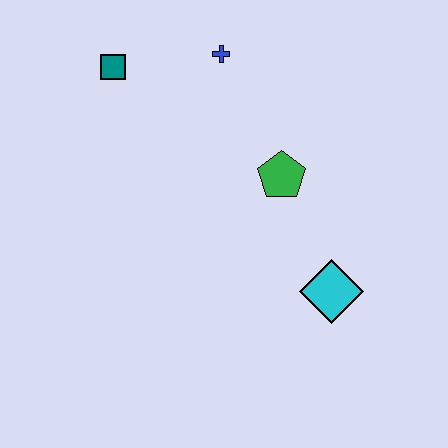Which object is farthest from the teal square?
The cyan diamond is farthest from the teal square.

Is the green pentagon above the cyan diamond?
Yes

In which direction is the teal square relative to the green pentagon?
The teal square is to the left of the green pentagon.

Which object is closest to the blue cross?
The teal square is closest to the blue cross.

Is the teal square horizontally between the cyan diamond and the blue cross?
No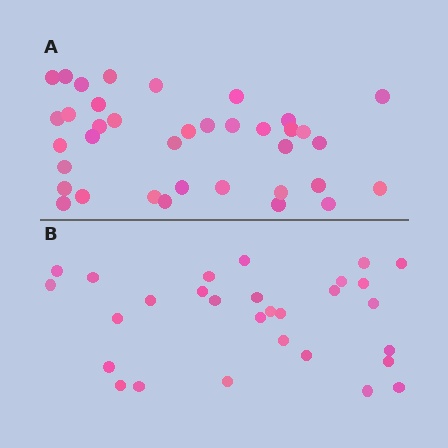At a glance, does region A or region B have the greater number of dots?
Region A (the top region) has more dots.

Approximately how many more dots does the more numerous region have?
Region A has roughly 8 or so more dots than region B.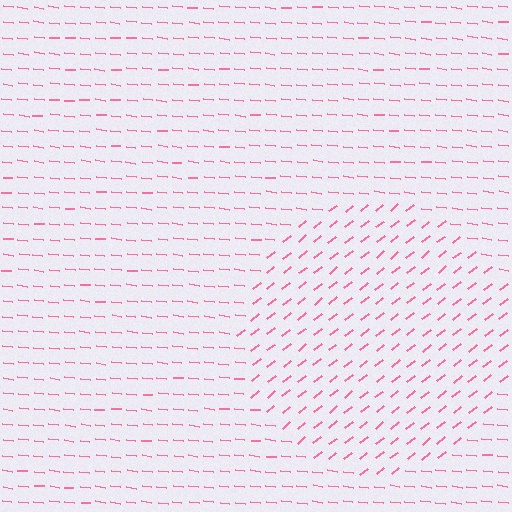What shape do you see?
I see a circle.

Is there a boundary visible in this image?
Yes, there is a texture boundary formed by a change in line orientation.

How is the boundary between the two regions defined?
The boundary is defined purely by a change in line orientation (approximately 45 degrees difference). All lines are the same color and thickness.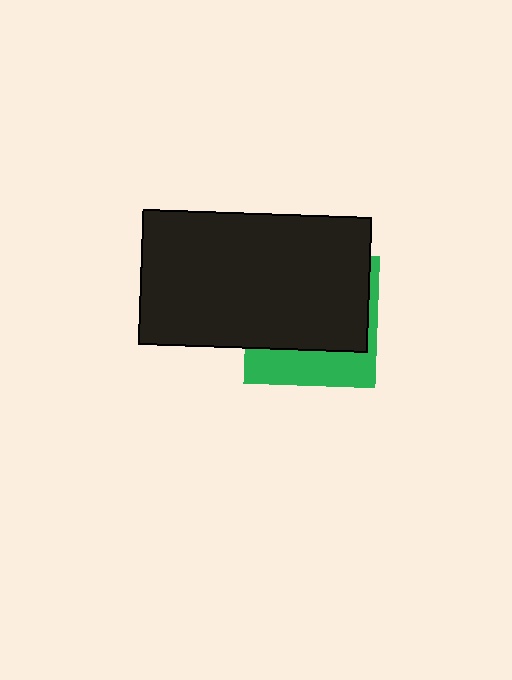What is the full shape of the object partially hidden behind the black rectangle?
The partially hidden object is a green square.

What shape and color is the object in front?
The object in front is a black rectangle.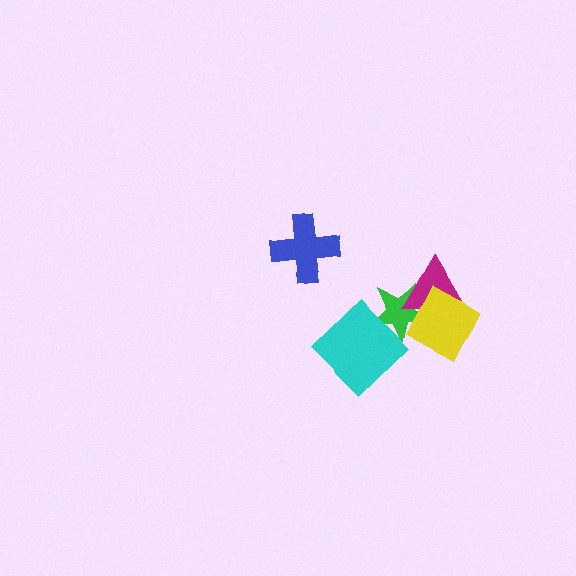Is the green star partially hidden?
Yes, it is partially covered by another shape.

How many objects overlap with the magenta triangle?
2 objects overlap with the magenta triangle.